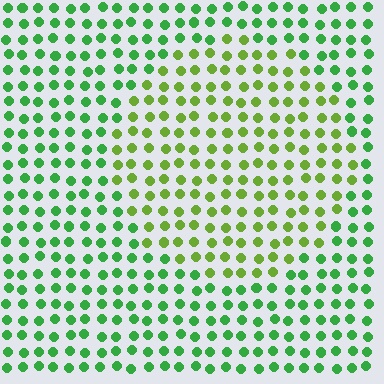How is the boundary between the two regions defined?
The boundary is defined purely by a slight shift in hue (about 35 degrees). Spacing, size, and orientation are identical on both sides.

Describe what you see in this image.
The image is filled with small green elements in a uniform arrangement. A circle-shaped region is visible where the elements are tinted to a slightly different hue, forming a subtle color boundary.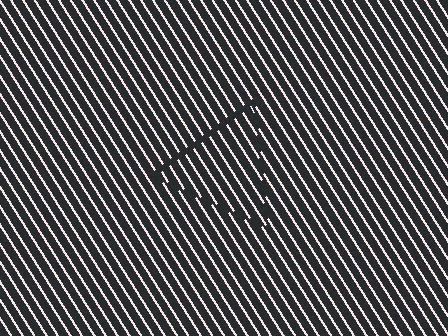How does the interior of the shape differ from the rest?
The interior of the shape contains the same grating, shifted by half a period — the contour is defined by the phase discontinuity where line-ends from the inner and outer gratings abut.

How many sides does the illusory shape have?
3 sides — the line-ends trace a triangle.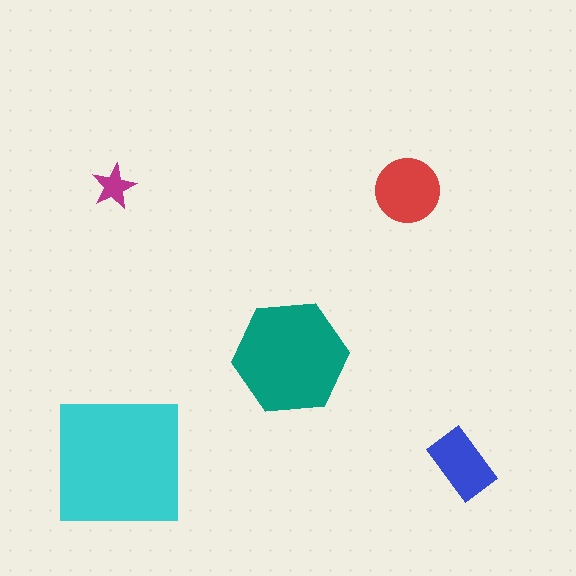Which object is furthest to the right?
The blue rectangle is rightmost.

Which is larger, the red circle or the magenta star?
The red circle.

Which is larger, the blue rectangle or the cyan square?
The cyan square.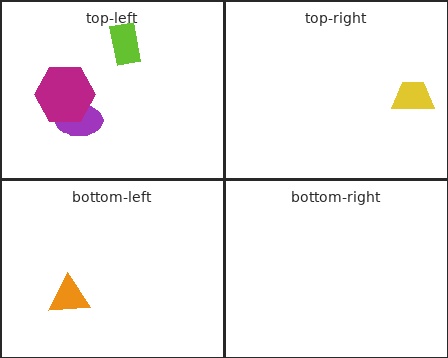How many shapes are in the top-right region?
1.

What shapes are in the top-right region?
The yellow trapezoid.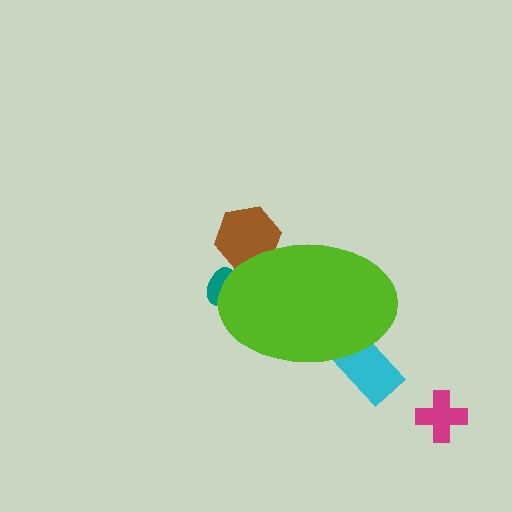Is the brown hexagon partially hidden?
Yes, the brown hexagon is partially hidden behind the lime ellipse.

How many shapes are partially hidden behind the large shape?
3 shapes are partially hidden.